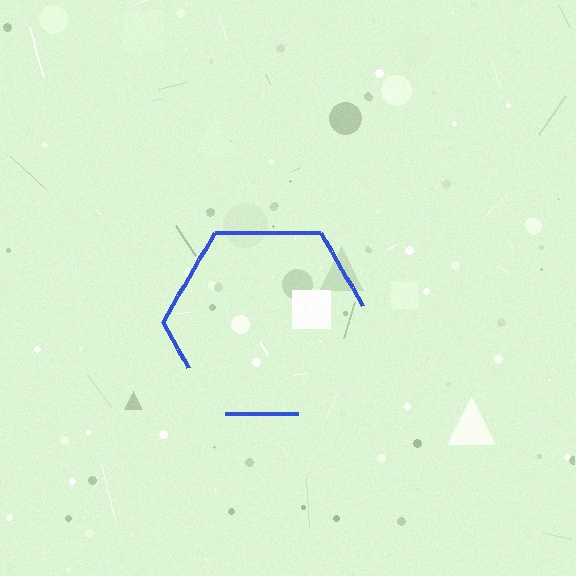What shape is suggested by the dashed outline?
The dashed outline suggests a hexagon.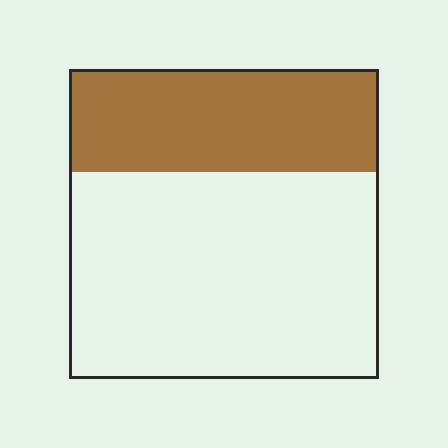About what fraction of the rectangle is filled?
About one third (1/3).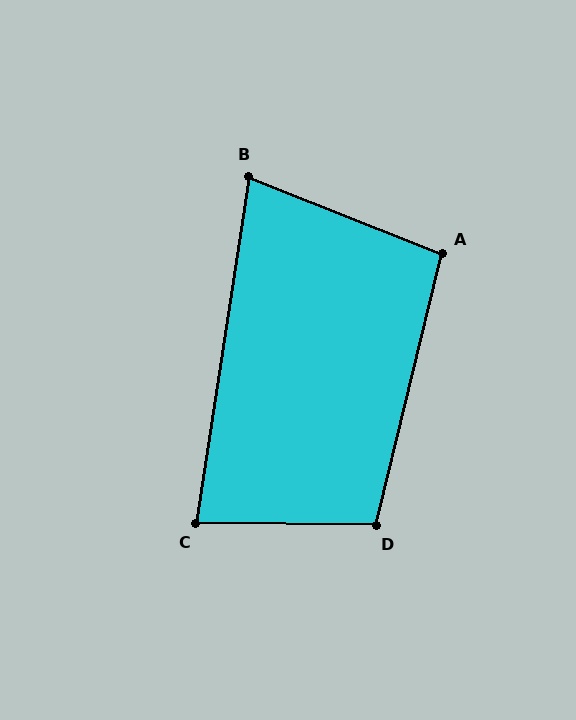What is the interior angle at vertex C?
Approximately 82 degrees (acute).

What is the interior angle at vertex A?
Approximately 98 degrees (obtuse).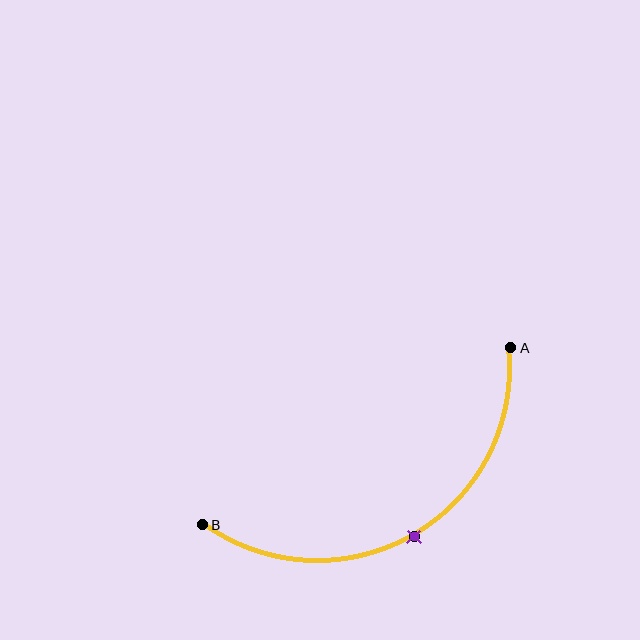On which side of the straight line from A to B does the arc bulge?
The arc bulges below the straight line connecting A and B.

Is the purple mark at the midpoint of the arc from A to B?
Yes. The purple mark lies on the arc at equal arc-length from both A and B — it is the arc midpoint.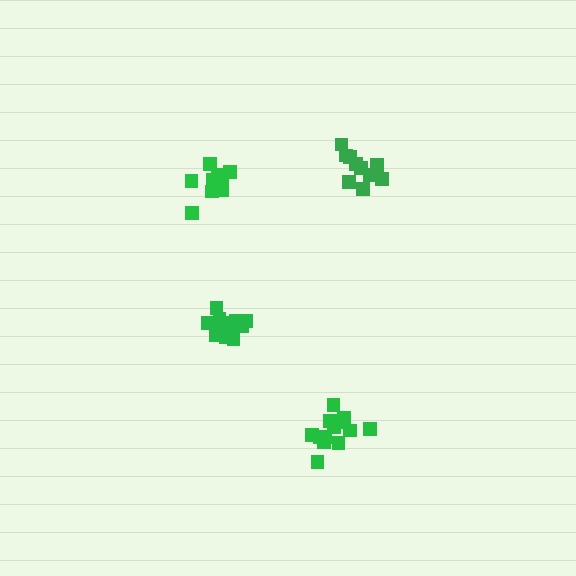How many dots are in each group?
Group 1: 15 dots, Group 2: 11 dots, Group 3: 10 dots, Group 4: 14 dots (50 total).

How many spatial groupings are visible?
There are 4 spatial groupings.